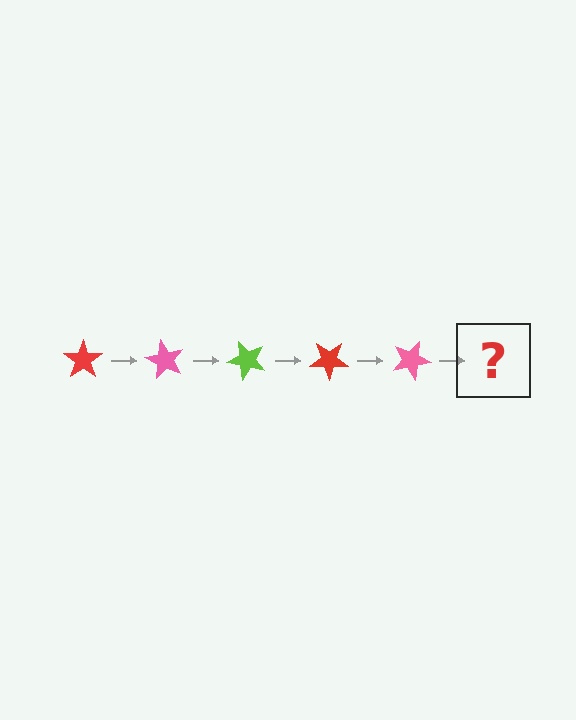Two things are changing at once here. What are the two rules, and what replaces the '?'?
The two rules are that it rotates 60 degrees each step and the color cycles through red, pink, and lime. The '?' should be a lime star, rotated 300 degrees from the start.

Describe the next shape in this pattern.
It should be a lime star, rotated 300 degrees from the start.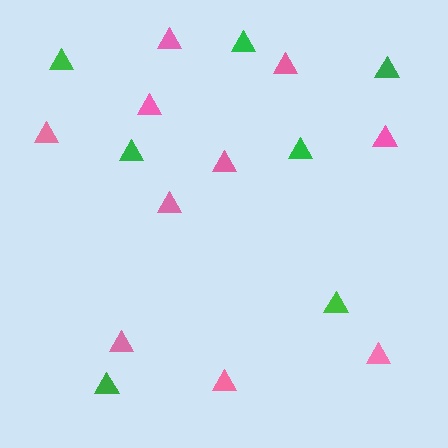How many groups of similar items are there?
There are 2 groups: one group of pink triangles (10) and one group of green triangles (7).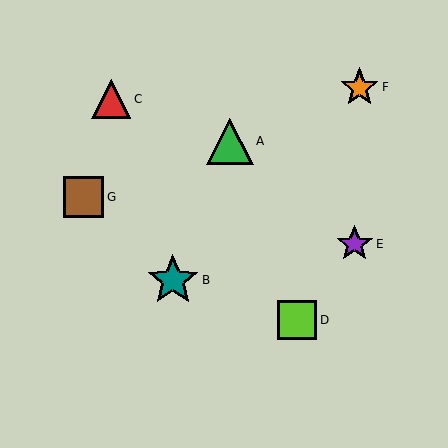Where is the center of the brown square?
The center of the brown square is at (84, 197).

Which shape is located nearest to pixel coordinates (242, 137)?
The green triangle (labeled A) at (230, 141) is nearest to that location.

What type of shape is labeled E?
Shape E is a purple star.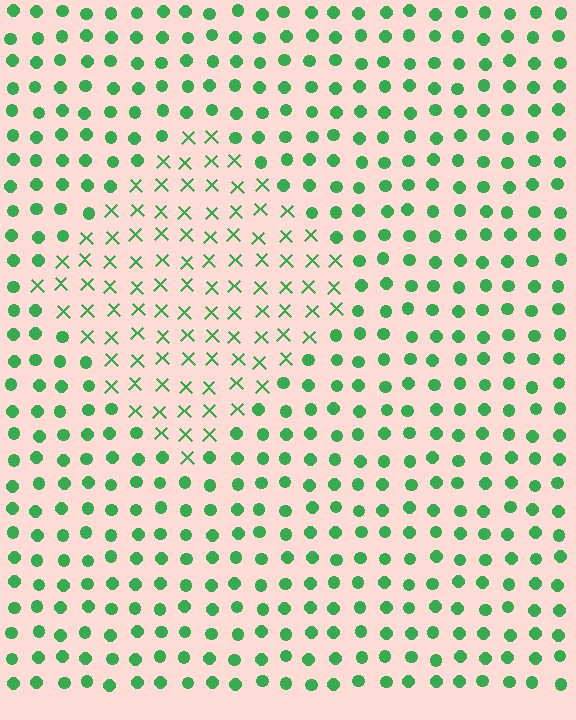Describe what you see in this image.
The image is filled with small green elements arranged in a uniform grid. A diamond-shaped region contains X marks, while the surrounding area contains circles. The boundary is defined purely by the change in element shape.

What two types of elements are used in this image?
The image uses X marks inside the diamond region and circles outside it.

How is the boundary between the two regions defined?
The boundary is defined by a change in element shape: X marks inside vs. circles outside. All elements share the same color and spacing.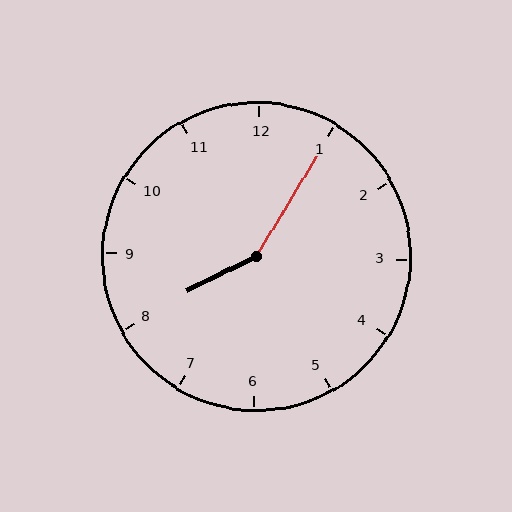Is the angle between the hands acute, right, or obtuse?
It is obtuse.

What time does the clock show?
8:05.